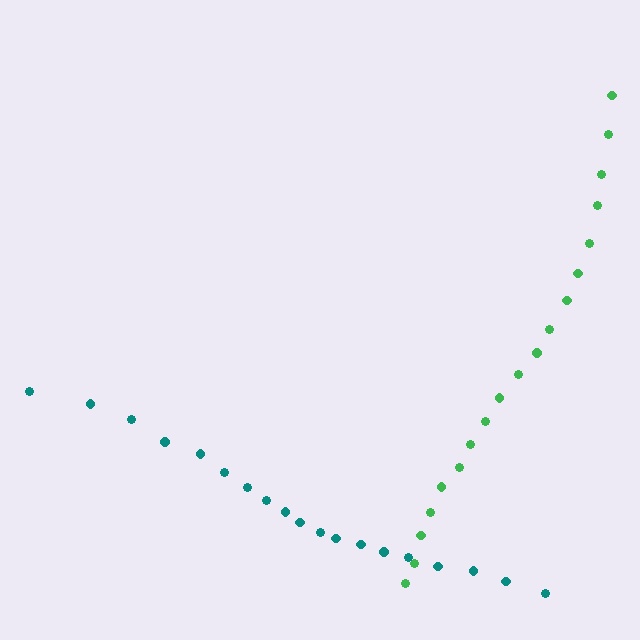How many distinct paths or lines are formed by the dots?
There are 2 distinct paths.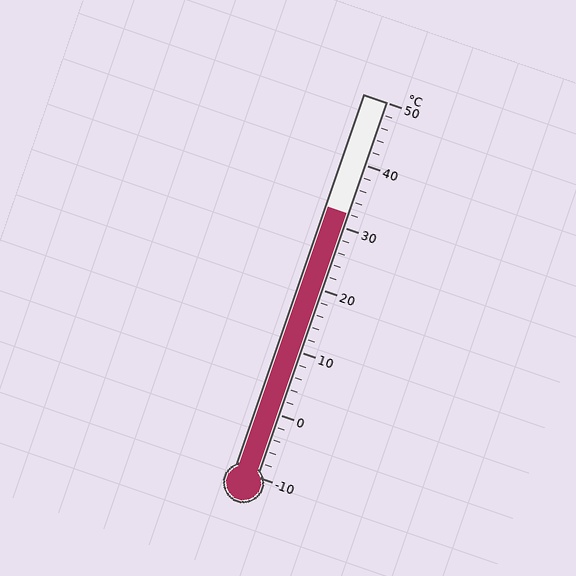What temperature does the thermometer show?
The thermometer shows approximately 32°C.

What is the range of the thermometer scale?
The thermometer scale ranges from -10°C to 50°C.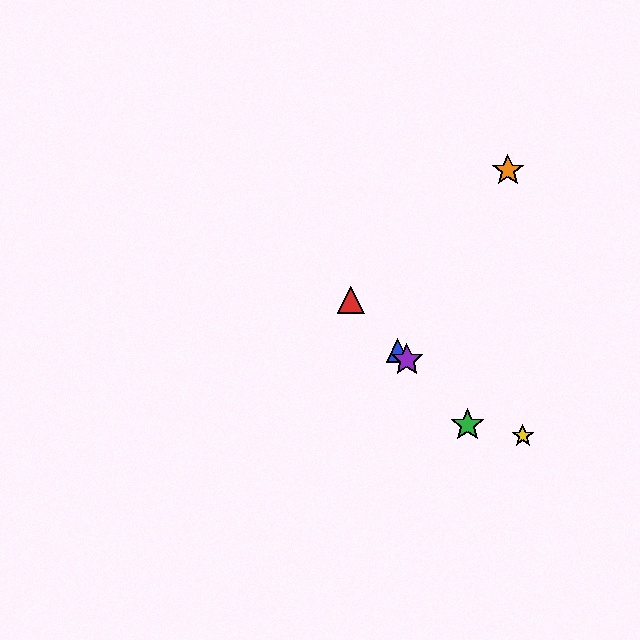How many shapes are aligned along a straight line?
4 shapes (the red triangle, the blue triangle, the green star, the purple star) are aligned along a straight line.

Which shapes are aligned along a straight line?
The red triangle, the blue triangle, the green star, the purple star are aligned along a straight line.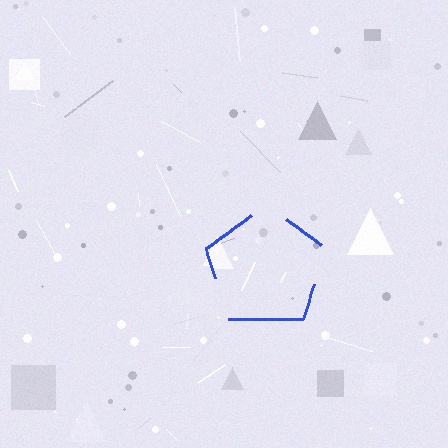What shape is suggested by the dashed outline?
The dashed outline suggests a pentagon.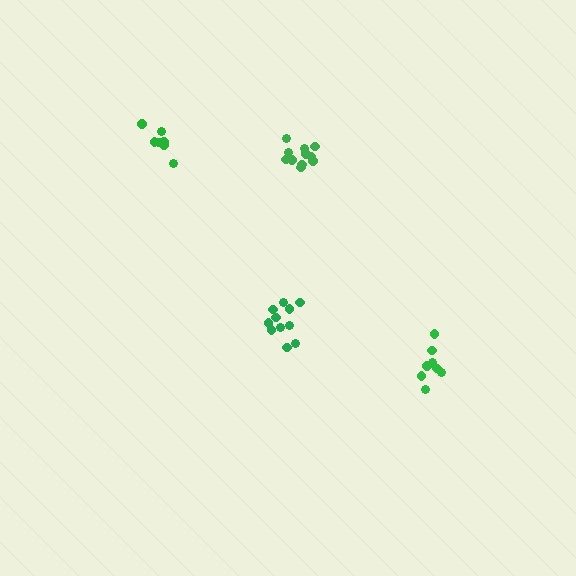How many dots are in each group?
Group 1: 11 dots, Group 2: 7 dots, Group 3: 11 dots, Group 4: 8 dots (37 total).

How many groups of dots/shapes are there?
There are 4 groups.